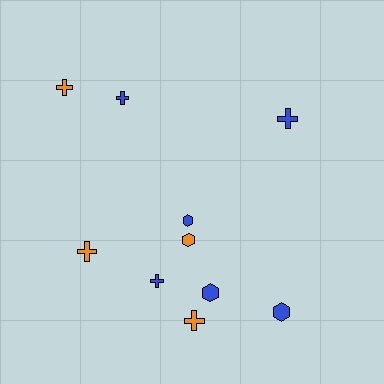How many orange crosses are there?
There are 3 orange crosses.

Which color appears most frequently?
Blue, with 6 objects.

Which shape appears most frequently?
Cross, with 6 objects.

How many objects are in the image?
There are 10 objects.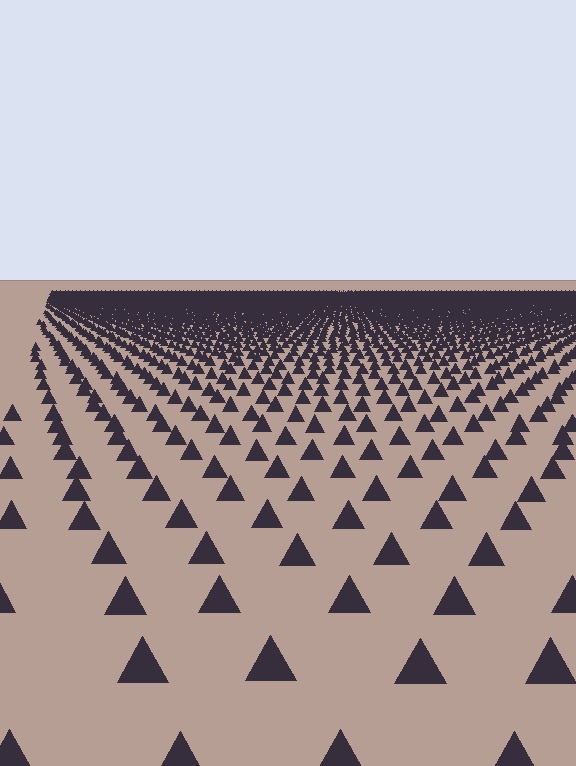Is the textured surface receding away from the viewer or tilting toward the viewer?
The surface is receding away from the viewer. Texture elements get smaller and denser toward the top.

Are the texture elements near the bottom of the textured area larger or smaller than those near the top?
Larger. Near the bottom, elements are closer to the viewer and appear at a bigger on-screen size.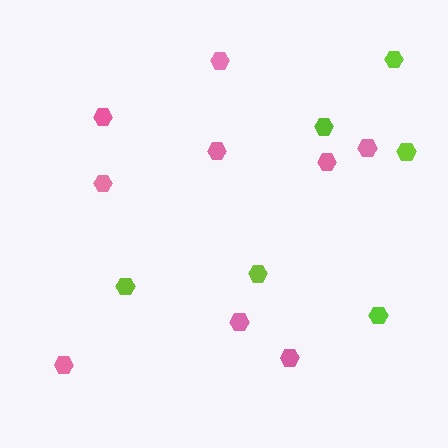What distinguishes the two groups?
There are 2 groups: one group of pink hexagons (9) and one group of lime hexagons (6).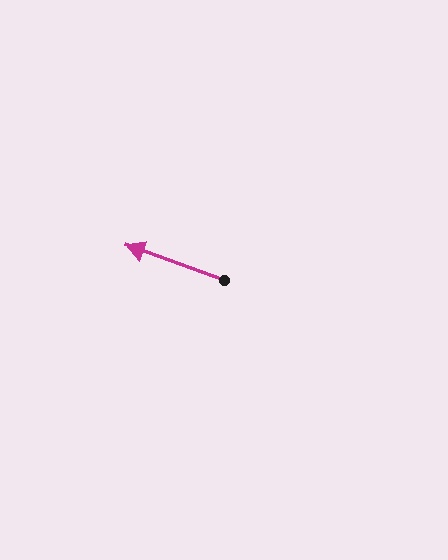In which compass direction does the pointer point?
West.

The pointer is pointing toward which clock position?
Roughly 10 o'clock.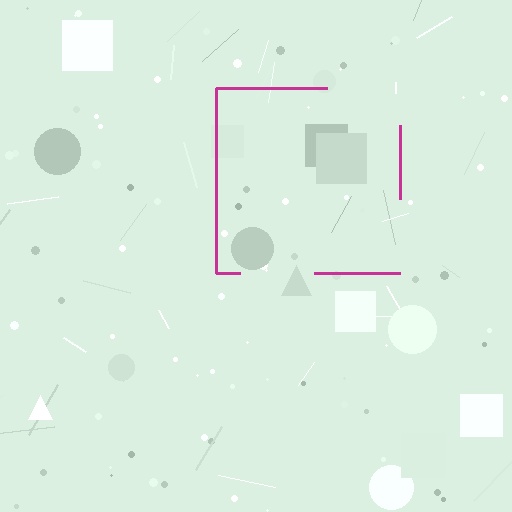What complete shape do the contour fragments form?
The contour fragments form a square.